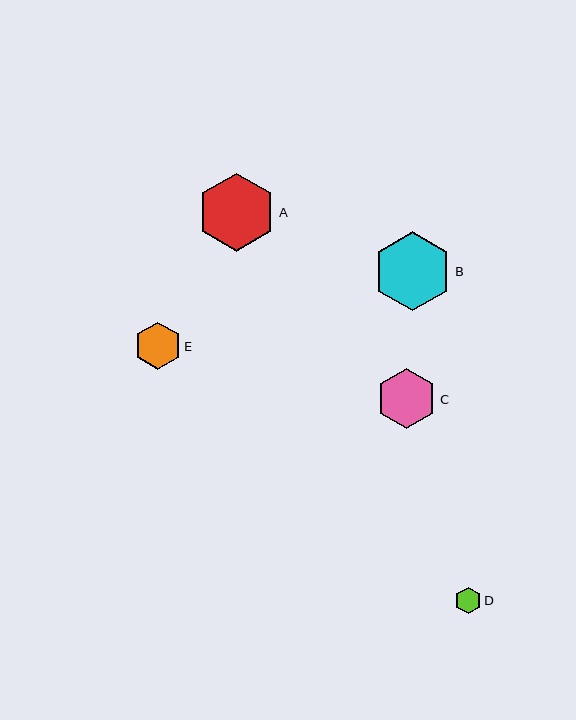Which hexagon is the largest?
Hexagon B is the largest with a size of approximately 79 pixels.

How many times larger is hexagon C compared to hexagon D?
Hexagon C is approximately 2.2 times the size of hexagon D.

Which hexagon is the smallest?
Hexagon D is the smallest with a size of approximately 27 pixels.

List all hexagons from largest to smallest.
From largest to smallest: B, A, C, E, D.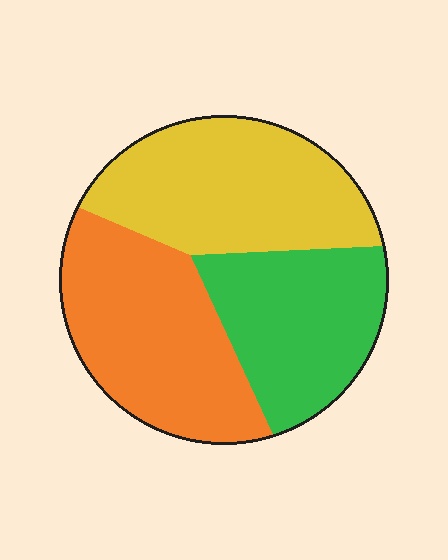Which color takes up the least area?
Green, at roughly 30%.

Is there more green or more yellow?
Yellow.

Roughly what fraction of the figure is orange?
Orange takes up between a third and a half of the figure.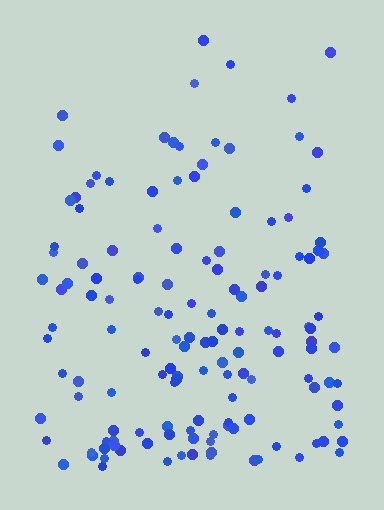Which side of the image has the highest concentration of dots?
The bottom.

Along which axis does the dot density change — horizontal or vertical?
Vertical.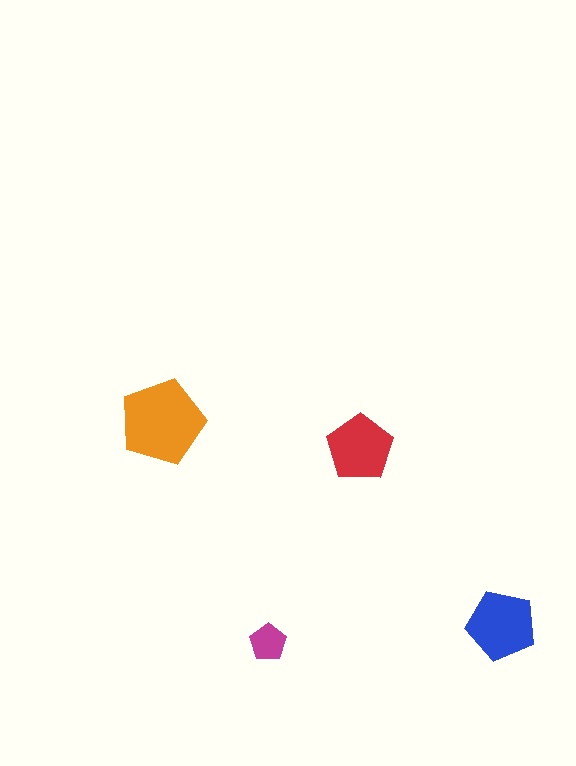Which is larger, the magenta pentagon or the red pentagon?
The red one.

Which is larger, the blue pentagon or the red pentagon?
The blue one.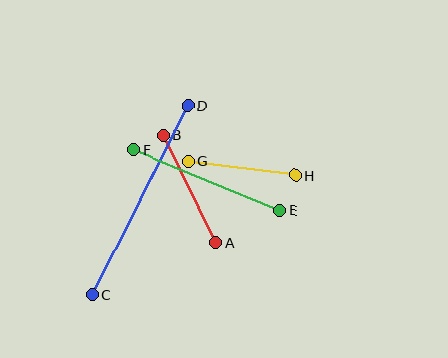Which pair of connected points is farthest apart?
Points C and D are farthest apart.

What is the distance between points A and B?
The distance is approximately 119 pixels.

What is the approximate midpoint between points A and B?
The midpoint is at approximately (190, 189) pixels.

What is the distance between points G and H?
The distance is approximately 108 pixels.